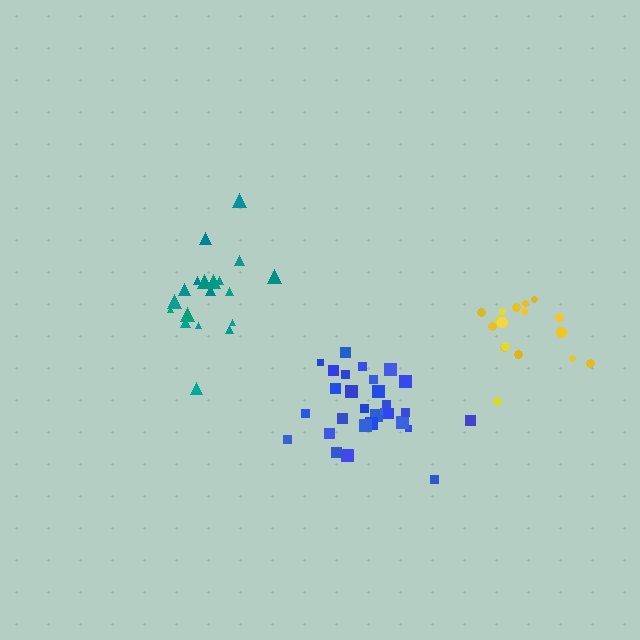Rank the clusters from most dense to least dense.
blue, yellow, teal.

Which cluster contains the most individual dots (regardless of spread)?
Blue (29).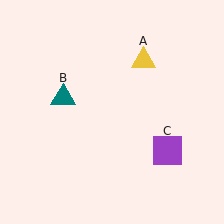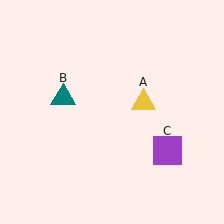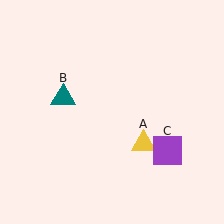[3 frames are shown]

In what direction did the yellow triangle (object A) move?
The yellow triangle (object A) moved down.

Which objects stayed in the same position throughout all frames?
Teal triangle (object B) and purple square (object C) remained stationary.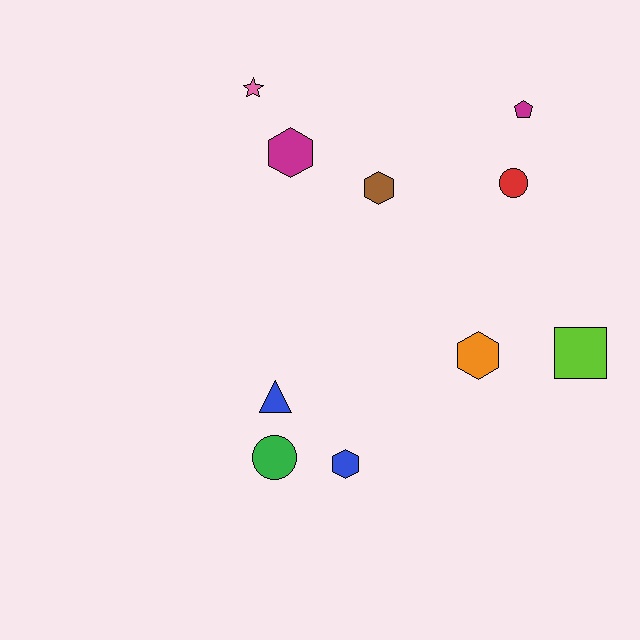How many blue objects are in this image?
There are 2 blue objects.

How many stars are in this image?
There is 1 star.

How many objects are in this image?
There are 10 objects.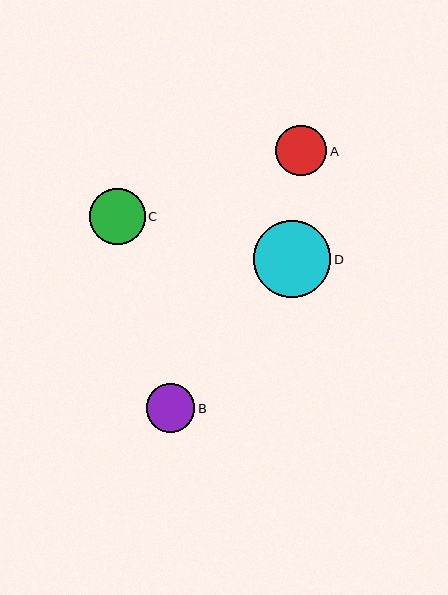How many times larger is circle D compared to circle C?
Circle D is approximately 1.4 times the size of circle C.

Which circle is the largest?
Circle D is the largest with a size of approximately 77 pixels.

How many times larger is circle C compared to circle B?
Circle C is approximately 1.1 times the size of circle B.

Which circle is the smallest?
Circle B is the smallest with a size of approximately 49 pixels.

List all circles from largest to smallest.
From largest to smallest: D, C, A, B.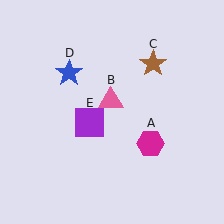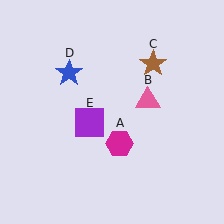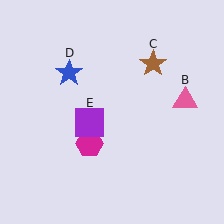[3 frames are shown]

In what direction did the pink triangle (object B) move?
The pink triangle (object B) moved right.